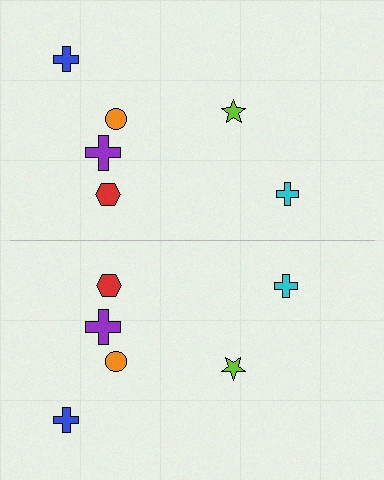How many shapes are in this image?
There are 12 shapes in this image.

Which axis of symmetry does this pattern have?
The pattern has a horizontal axis of symmetry running through the center of the image.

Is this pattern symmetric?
Yes, this pattern has bilateral (reflection) symmetry.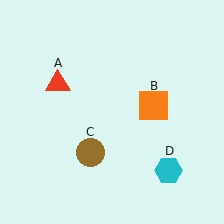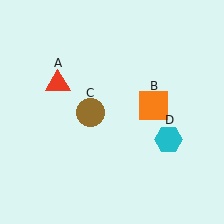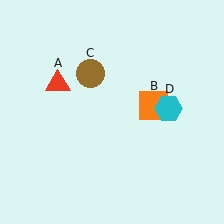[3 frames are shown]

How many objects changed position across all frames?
2 objects changed position: brown circle (object C), cyan hexagon (object D).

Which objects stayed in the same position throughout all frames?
Red triangle (object A) and orange square (object B) remained stationary.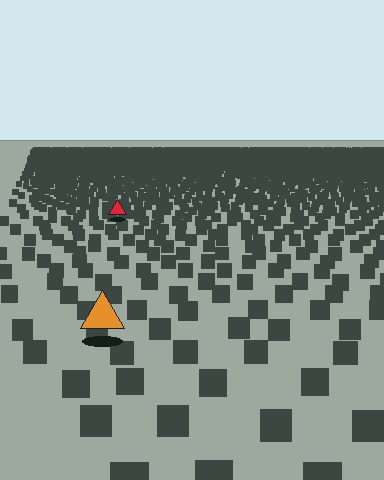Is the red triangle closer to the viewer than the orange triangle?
No. The orange triangle is closer — you can tell from the texture gradient: the ground texture is coarser near it.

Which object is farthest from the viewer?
The red triangle is farthest from the viewer. It appears smaller and the ground texture around it is denser.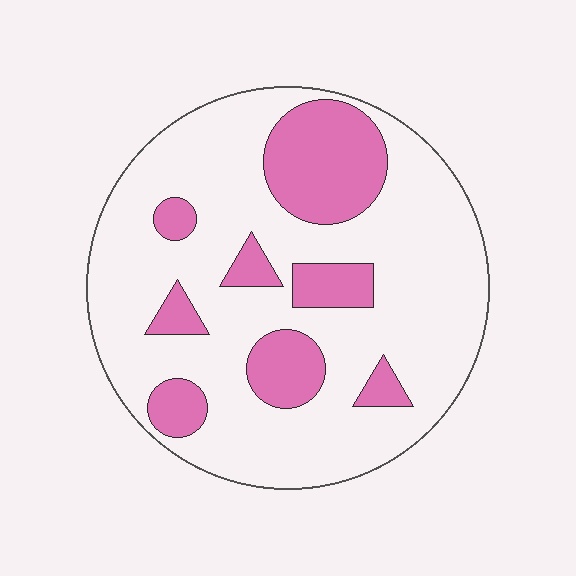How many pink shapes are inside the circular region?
8.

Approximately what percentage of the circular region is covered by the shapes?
Approximately 25%.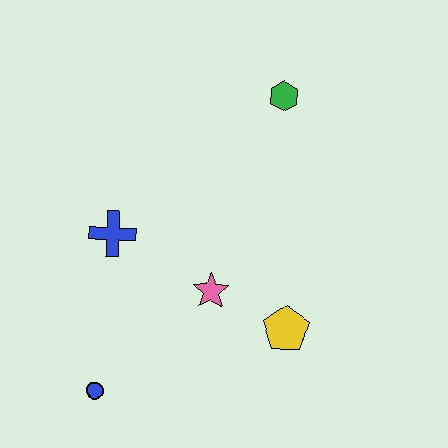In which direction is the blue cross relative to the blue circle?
The blue cross is above the blue circle.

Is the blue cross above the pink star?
Yes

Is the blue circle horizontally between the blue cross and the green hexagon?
No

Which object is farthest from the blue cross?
The green hexagon is farthest from the blue cross.